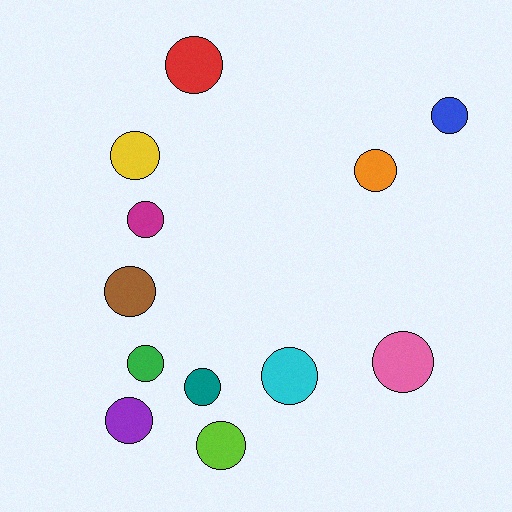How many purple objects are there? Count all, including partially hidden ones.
There is 1 purple object.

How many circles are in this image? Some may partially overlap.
There are 12 circles.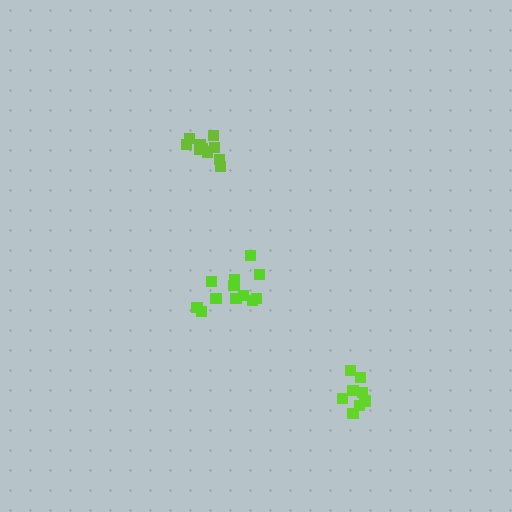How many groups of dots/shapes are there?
There are 3 groups.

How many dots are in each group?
Group 1: 10 dots, Group 2: 8 dots, Group 3: 12 dots (30 total).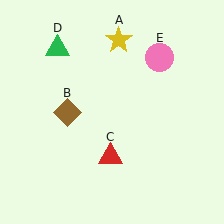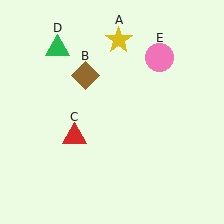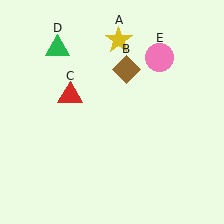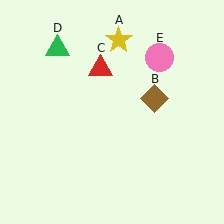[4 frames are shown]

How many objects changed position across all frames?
2 objects changed position: brown diamond (object B), red triangle (object C).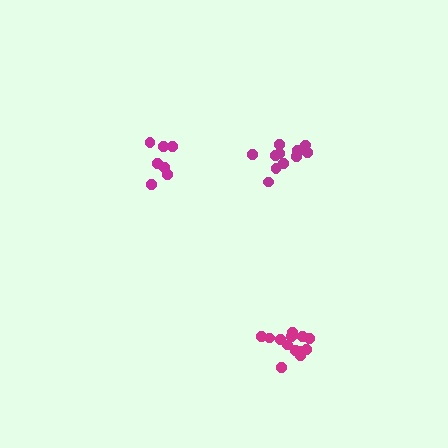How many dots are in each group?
Group 1: 7 dots, Group 2: 11 dots, Group 3: 13 dots (31 total).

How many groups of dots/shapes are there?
There are 3 groups.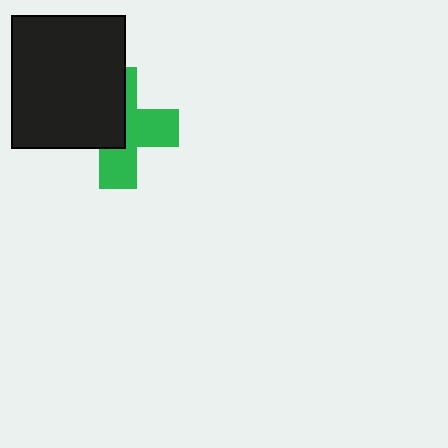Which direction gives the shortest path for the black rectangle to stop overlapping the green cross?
Moving toward the upper-left gives the shortest separation.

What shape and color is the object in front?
The object in front is a black rectangle.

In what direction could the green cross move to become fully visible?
The green cross could move toward the lower-right. That would shift it out from behind the black rectangle entirely.